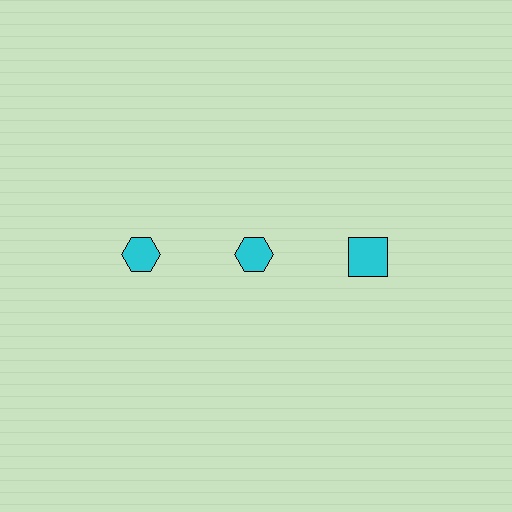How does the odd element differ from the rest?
It has a different shape: square instead of hexagon.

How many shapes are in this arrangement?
There are 3 shapes arranged in a grid pattern.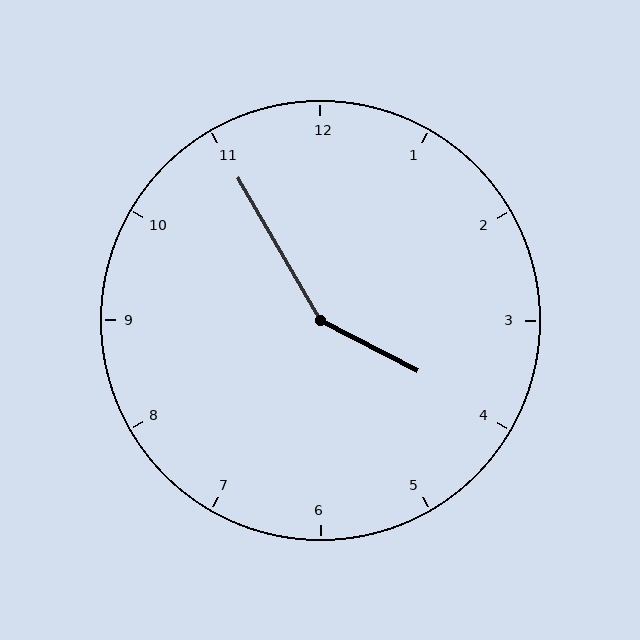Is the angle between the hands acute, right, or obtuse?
It is obtuse.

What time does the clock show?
3:55.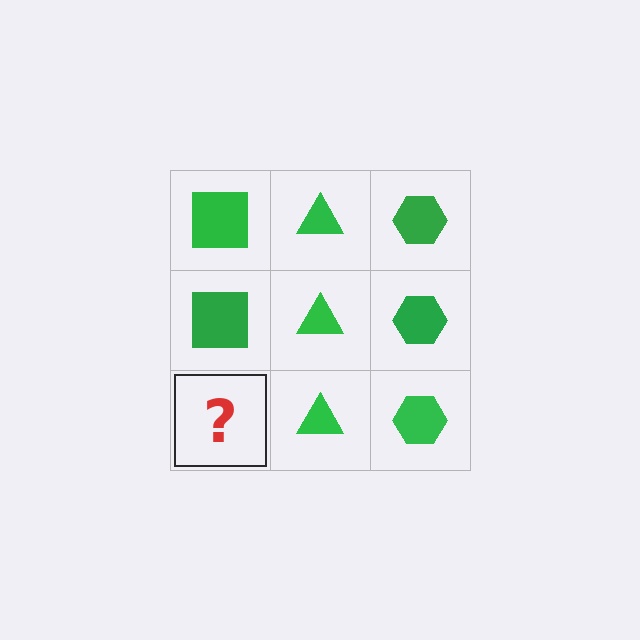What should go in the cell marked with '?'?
The missing cell should contain a green square.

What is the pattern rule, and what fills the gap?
The rule is that each column has a consistent shape. The gap should be filled with a green square.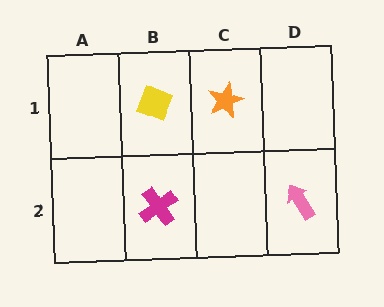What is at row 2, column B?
A magenta cross.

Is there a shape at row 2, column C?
No, that cell is empty.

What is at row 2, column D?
A pink arrow.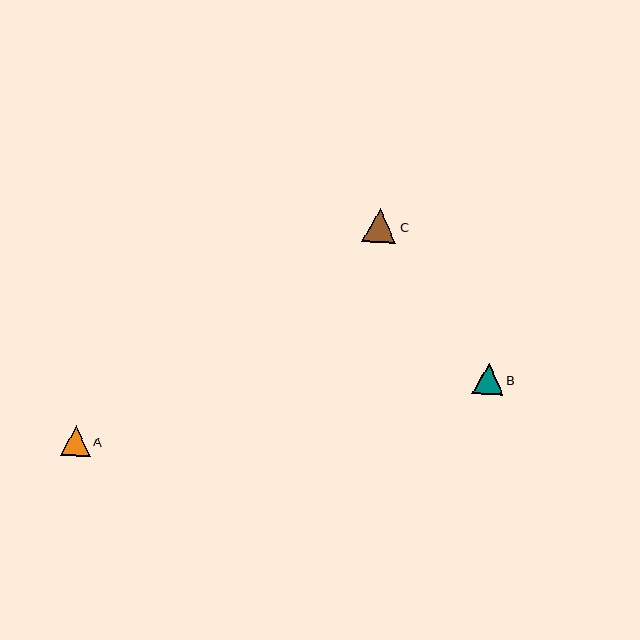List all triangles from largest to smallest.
From largest to smallest: C, B, A.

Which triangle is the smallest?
Triangle A is the smallest with a size of approximately 29 pixels.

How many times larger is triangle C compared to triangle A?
Triangle C is approximately 1.2 times the size of triangle A.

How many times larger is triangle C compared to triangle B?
Triangle C is approximately 1.1 times the size of triangle B.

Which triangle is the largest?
Triangle C is the largest with a size of approximately 34 pixels.